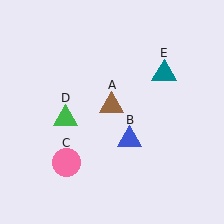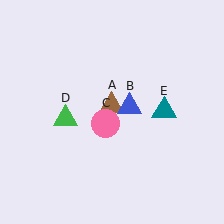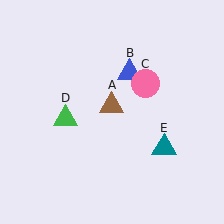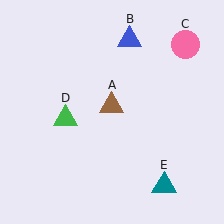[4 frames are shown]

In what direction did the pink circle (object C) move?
The pink circle (object C) moved up and to the right.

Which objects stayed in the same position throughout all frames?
Brown triangle (object A) and green triangle (object D) remained stationary.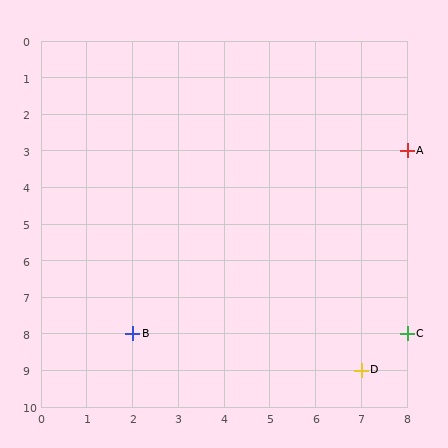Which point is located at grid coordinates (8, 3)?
Point A is at (8, 3).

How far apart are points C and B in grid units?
Points C and B are 6 columns apart.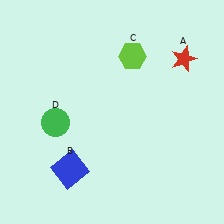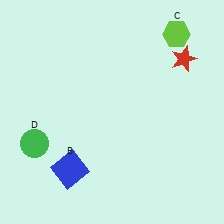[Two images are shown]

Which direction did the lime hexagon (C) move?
The lime hexagon (C) moved right.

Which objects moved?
The objects that moved are: the lime hexagon (C), the green circle (D).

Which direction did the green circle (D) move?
The green circle (D) moved left.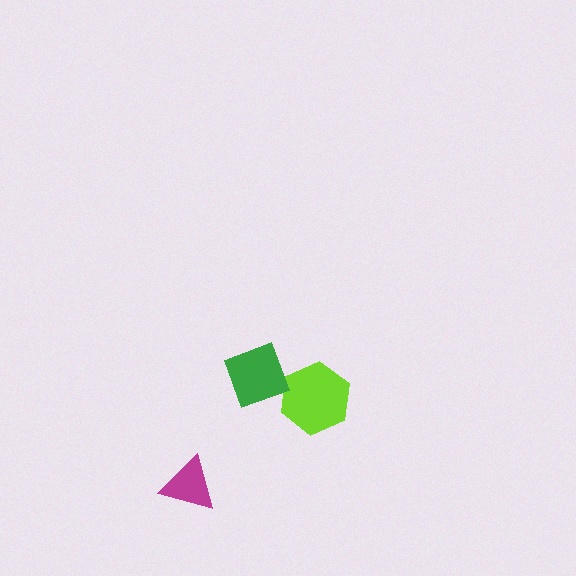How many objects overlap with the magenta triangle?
0 objects overlap with the magenta triangle.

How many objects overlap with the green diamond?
1 object overlaps with the green diamond.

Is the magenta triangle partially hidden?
No, no other shape covers it.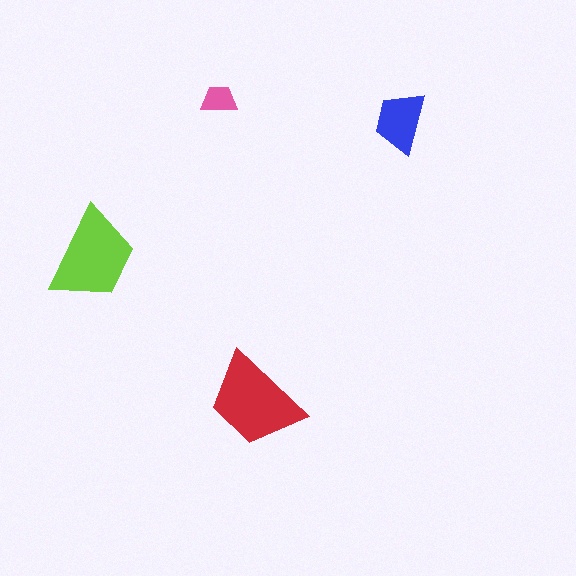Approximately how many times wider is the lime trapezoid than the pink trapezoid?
About 2.5 times wider.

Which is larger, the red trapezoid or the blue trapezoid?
The red one.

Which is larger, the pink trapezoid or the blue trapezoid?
The blue one.